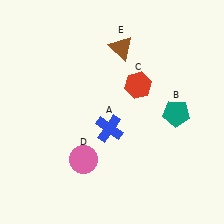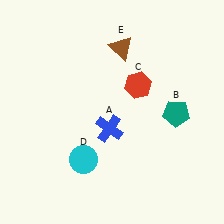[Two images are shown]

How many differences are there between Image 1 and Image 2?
There is 1 difference between the two images.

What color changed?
The circle (D) changed from pink in Image 1 to cyan in Image 2.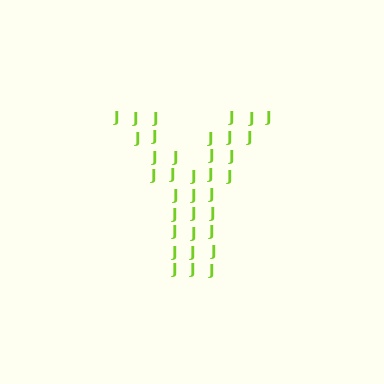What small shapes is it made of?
It is made of small letter J's.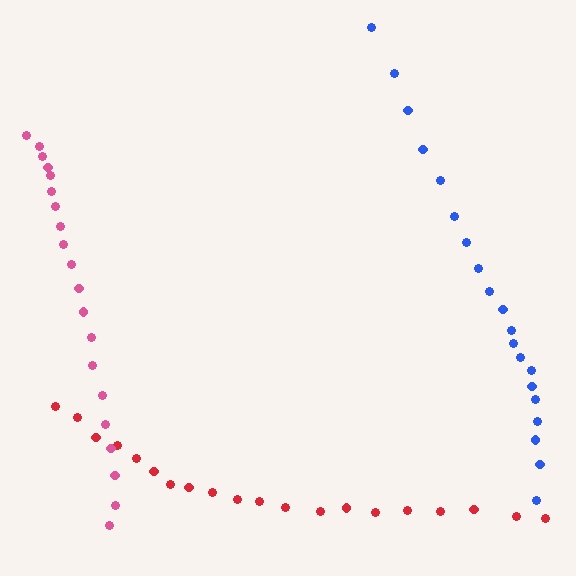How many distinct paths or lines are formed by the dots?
There are 3 distinct paths.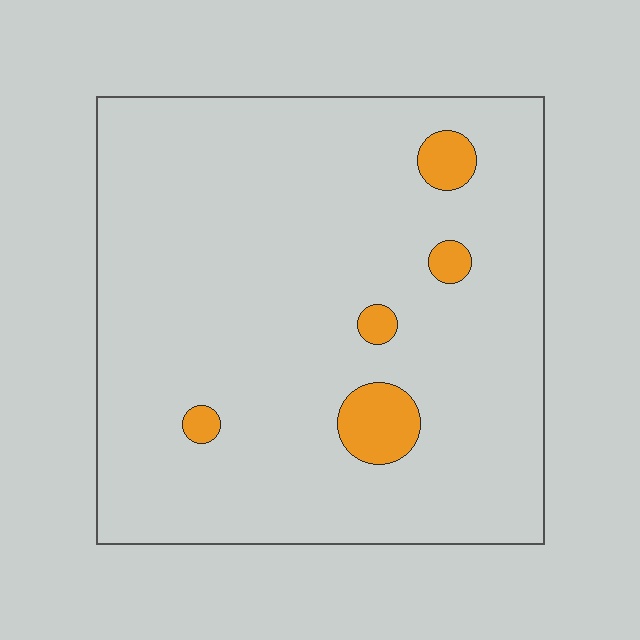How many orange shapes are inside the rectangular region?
5.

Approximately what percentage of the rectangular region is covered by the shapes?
Approximately 5%.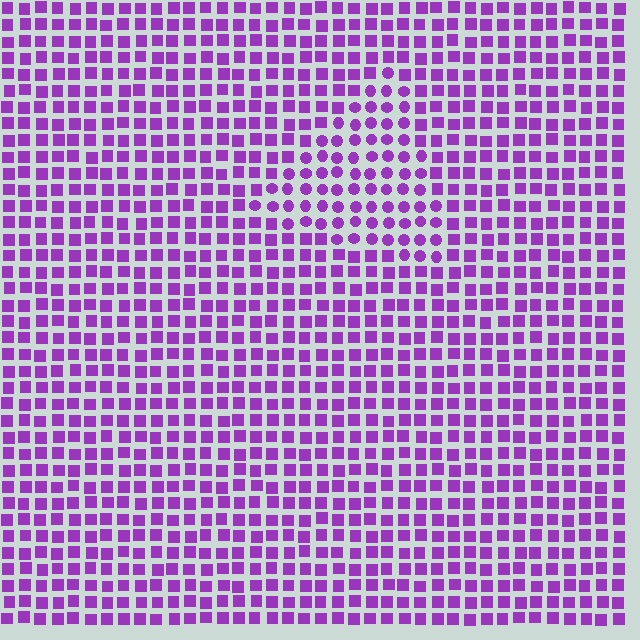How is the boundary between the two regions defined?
The boundary is defined by a change in element shape: circles inside vs. squares outside. All elements share the same color and spacing.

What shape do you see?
I see a triangle.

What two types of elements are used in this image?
The image uses circles inside the triangle region and squares outside it.